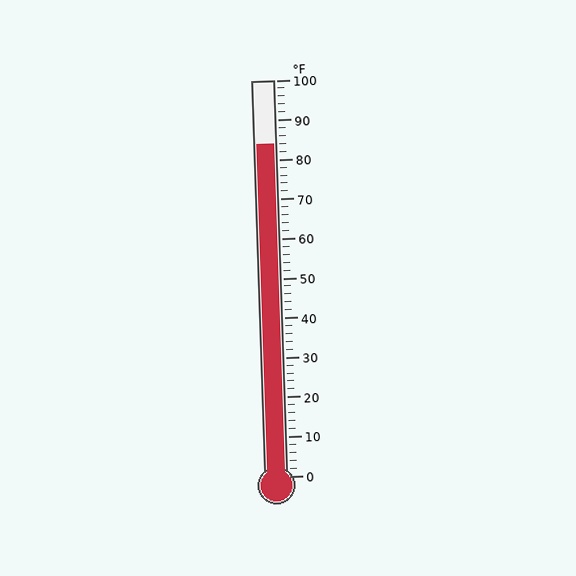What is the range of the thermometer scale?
The thermometer scale ranges from 0°F to 100°F.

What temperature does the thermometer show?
The thermometer shows approximately 84°F.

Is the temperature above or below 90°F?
The temperature is below 90°F.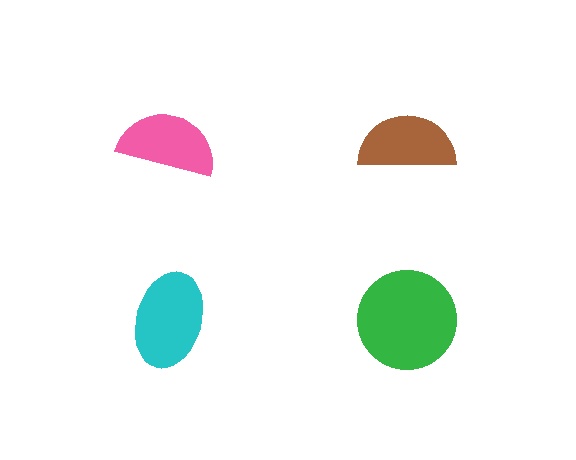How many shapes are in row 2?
2 shapes.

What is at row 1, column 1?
A pink semicircle.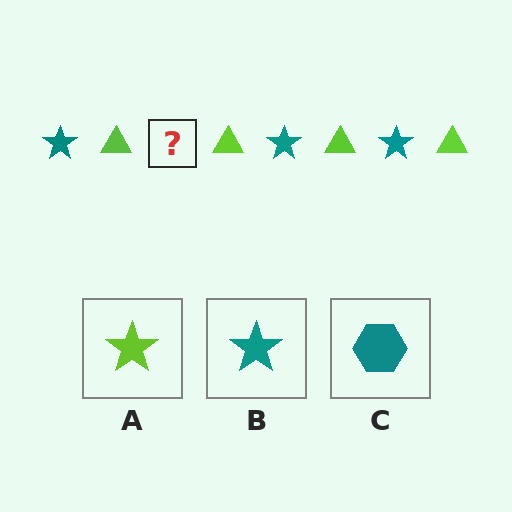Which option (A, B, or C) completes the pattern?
B.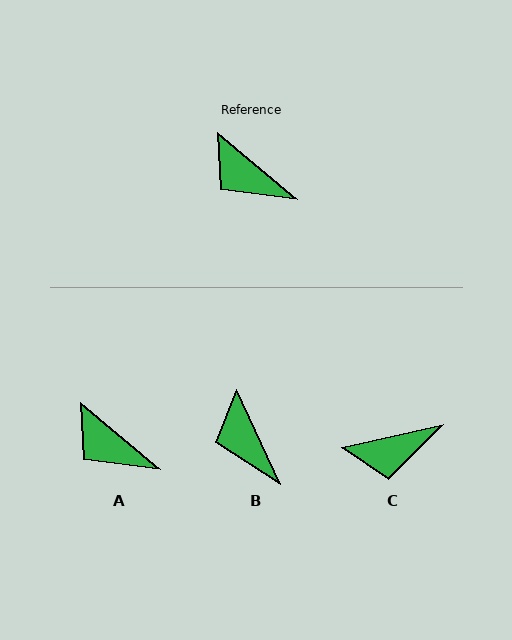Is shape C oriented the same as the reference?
No, it is off by about 53 degrees.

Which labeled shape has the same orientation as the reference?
A.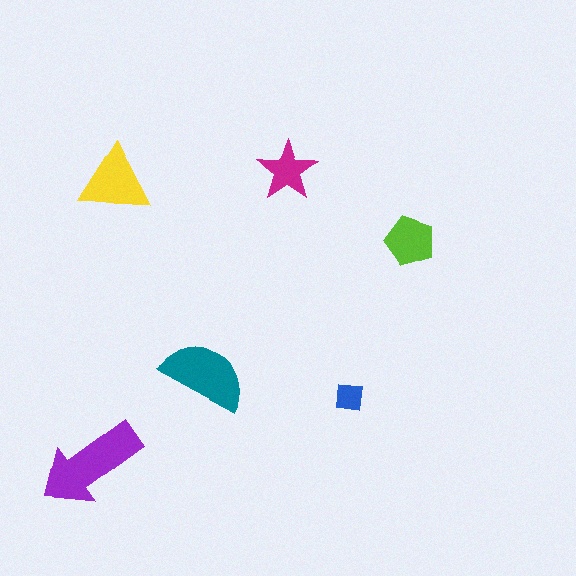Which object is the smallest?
The blue square.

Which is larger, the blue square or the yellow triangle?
The yellow triangle.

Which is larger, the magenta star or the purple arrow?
The purple arrow.